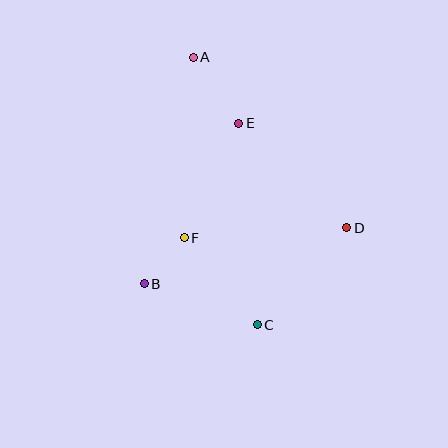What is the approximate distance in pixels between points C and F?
The distance between C and F is approximately 113 pixels.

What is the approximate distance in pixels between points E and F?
The distance between E and F is approximately 127 pixels.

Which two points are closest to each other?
Points B and F are closest to each other.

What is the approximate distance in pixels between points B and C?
The distance between B and C is approximately 120 pixels.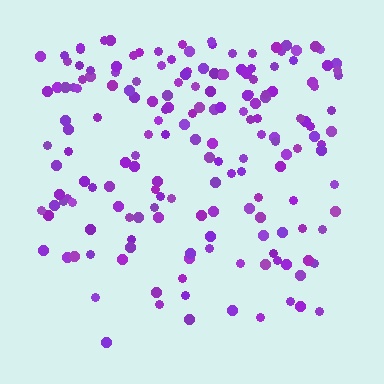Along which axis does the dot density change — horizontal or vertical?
Vertical.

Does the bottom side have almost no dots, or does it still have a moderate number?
Still a moderate number, just noticeably fewer than the top.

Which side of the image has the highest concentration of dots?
The top.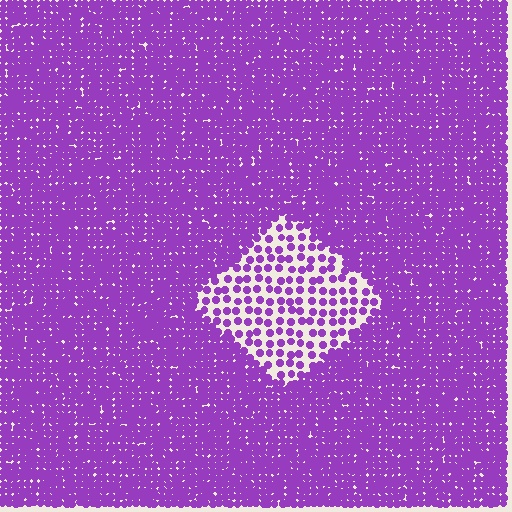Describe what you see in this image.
The image contains small purple elements arranged at two different densities. A diamond-shaped region is visible where the elements are less densely packed than the surrounding area.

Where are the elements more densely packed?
The elements are more densely packed outside the diamond boundary.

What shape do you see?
I see a diamond.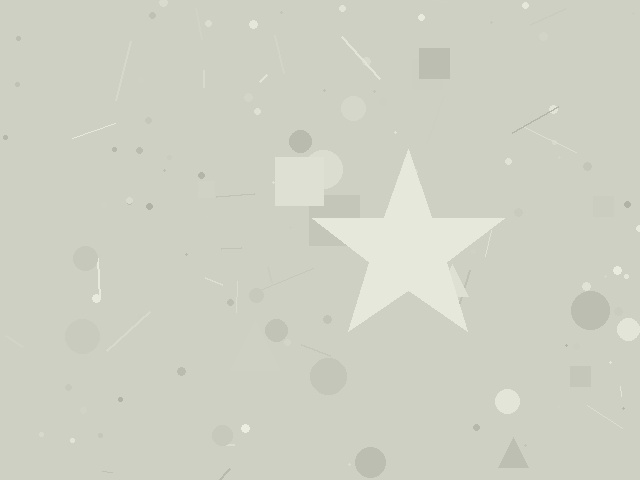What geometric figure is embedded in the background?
A star is embedded in the background.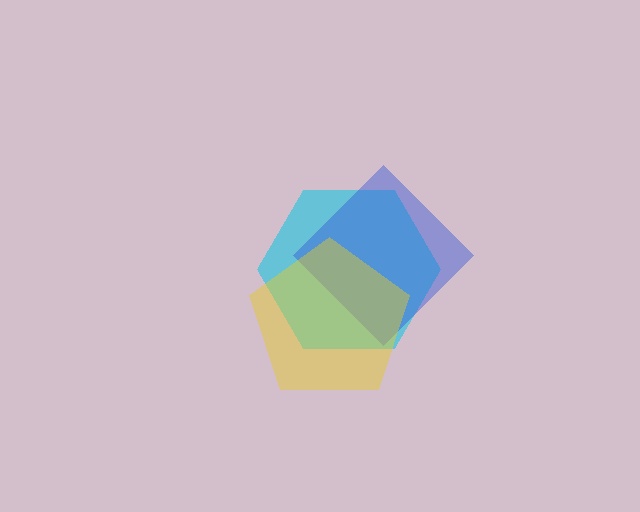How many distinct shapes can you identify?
There are 3 distinct shapes: a cyan hexagon, a blue diamond, a yellow pentagon.